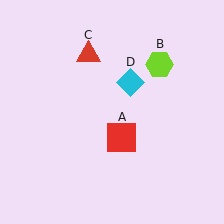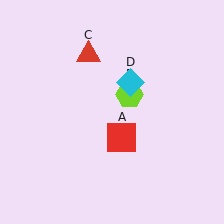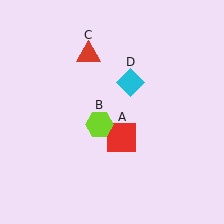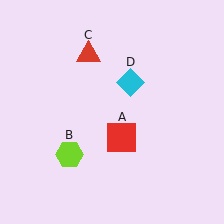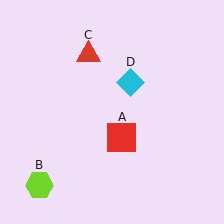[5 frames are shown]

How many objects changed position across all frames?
1 object changed position: lime hexagon (object B).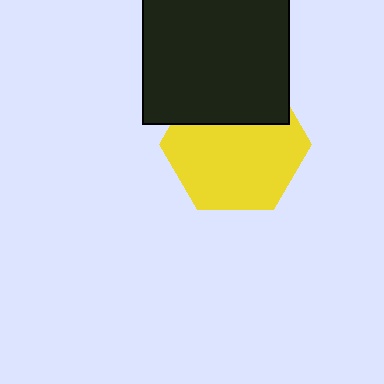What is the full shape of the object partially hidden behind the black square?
The partially hidden object is a yellow hexagon.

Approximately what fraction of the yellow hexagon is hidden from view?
Roughly 32% of the yellow hexagon is hidden behind the black square.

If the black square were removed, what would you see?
You would see the complete yellow hexagon.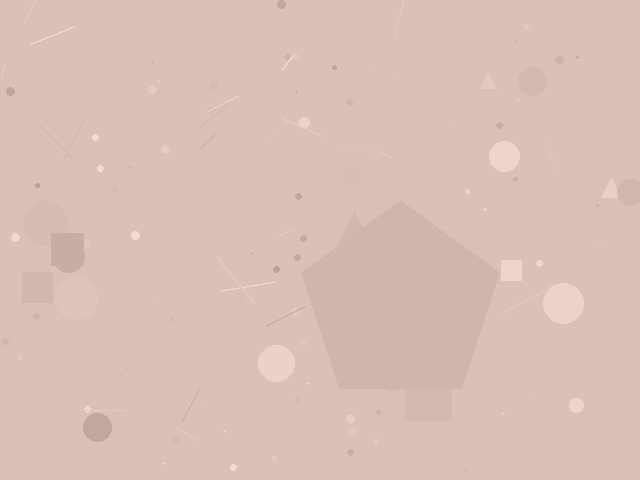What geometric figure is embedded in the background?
A pentagon is embedded in the background.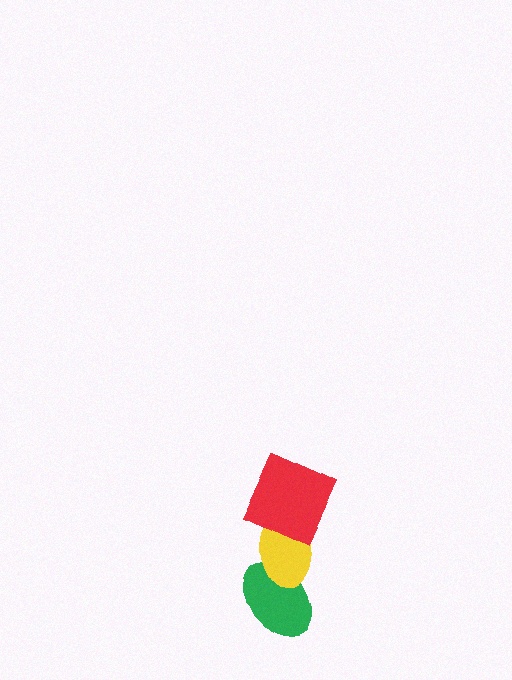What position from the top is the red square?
The red square is 1st from the top.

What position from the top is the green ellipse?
The green ellipse is 3rd from the top.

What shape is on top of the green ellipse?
The yellow ellipse is on top of the green ellipse.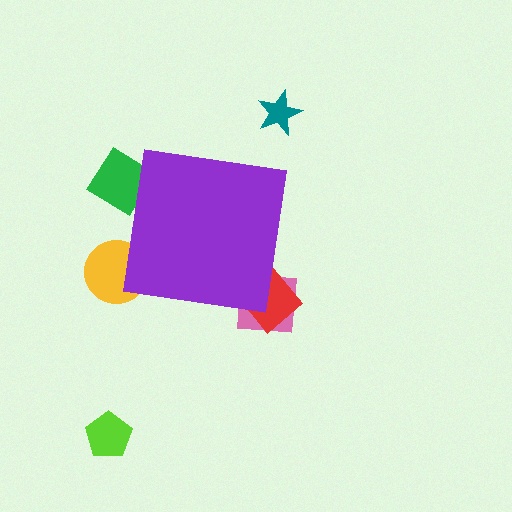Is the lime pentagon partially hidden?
No, the lime pentagon is fully visible.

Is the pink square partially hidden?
Yes, the pink square is partially hidden behind the purple square.